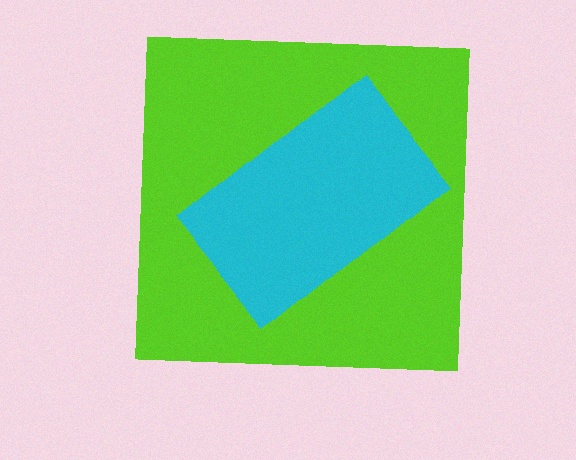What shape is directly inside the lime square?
The cyan rectangle.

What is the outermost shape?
The lime square.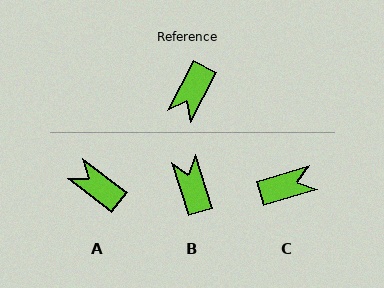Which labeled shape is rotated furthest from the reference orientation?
B, about 136 degrees away.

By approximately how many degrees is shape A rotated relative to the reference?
Approximately 100 degrees clockwise.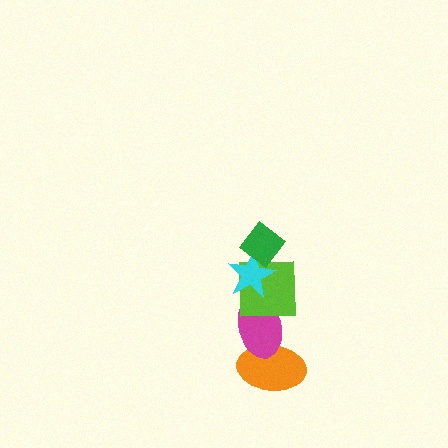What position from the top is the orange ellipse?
The orange ellipse is 5th from the top.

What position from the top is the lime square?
The lime square is 3rd from the top.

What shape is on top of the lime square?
The cyan star is on top of the lime square.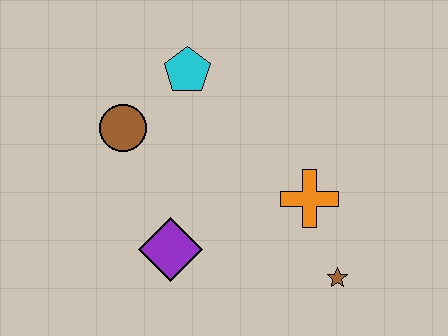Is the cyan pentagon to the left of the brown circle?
No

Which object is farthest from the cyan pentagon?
The brown star is farthest from the cyan pentagon.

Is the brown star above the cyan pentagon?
No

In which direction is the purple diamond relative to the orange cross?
The purple diamond is to the left of the orange cross.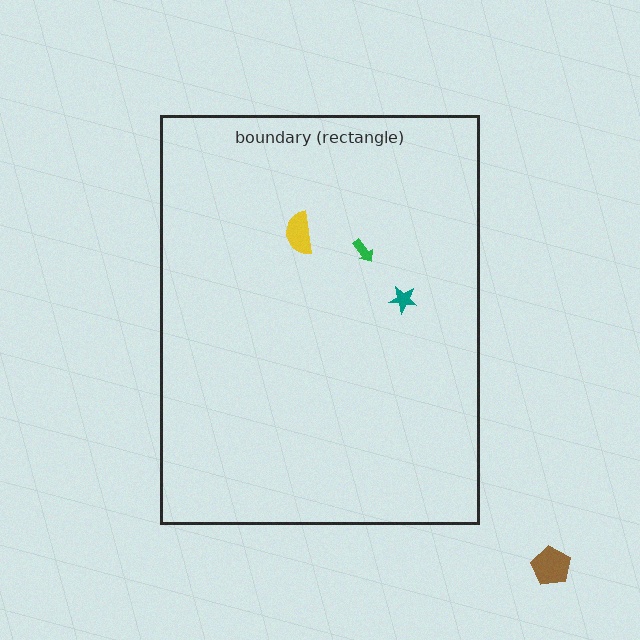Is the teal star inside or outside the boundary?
Inside.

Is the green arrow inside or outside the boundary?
Inside.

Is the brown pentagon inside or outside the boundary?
Outside.